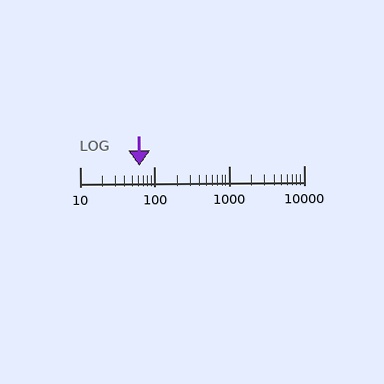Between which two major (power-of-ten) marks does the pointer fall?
The pointer is between 10 and 100.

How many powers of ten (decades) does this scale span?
The scale spans 3 decades, from 10 to 10000.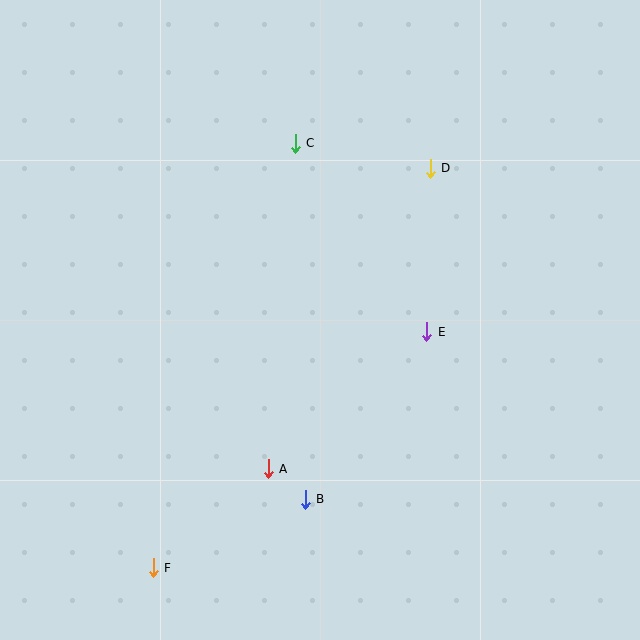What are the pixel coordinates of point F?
Point F is at (153, 568).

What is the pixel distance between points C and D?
The distance between C and D is 137 pixels.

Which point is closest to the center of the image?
Point E at (427, 332) is closest to the center.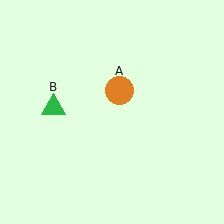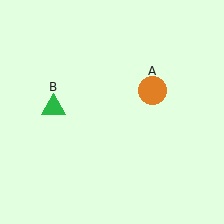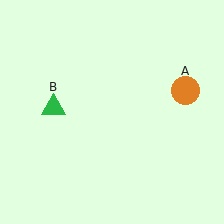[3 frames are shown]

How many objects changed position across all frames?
1 object changed position: orange circle (object A).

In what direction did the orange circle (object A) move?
The orange circle (object A) moved right.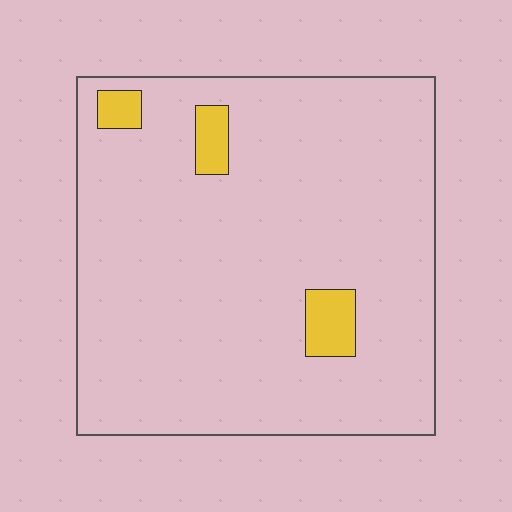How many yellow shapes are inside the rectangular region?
3.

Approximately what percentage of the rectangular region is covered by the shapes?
Approximately 5%.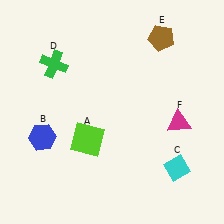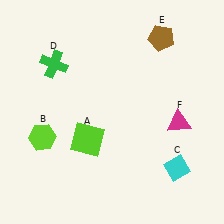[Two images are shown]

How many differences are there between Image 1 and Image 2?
There is 1 difference between the two images.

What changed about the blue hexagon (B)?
In Image 1, B is blue. In Image 2, it changed to lime.